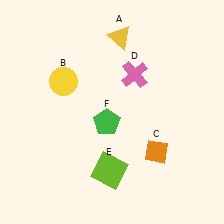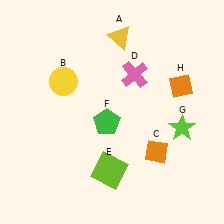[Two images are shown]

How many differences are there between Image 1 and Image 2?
There are 2 differences between the two images.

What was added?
A lime star (G), an orange diamond (H) were added in Image 2.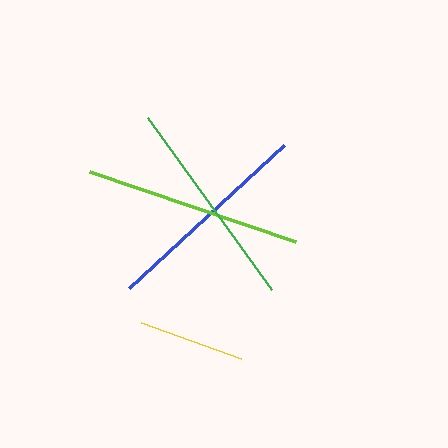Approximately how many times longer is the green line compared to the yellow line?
The green line is approximately 2.0 times the length of the yellow line.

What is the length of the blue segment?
The blue segment is approximately 211 pixels long.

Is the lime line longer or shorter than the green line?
The lime line is longer than the green line.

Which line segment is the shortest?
The yellow line is the shortest at approximately 107 pixels.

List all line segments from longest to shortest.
From longest to shortest: lime, green, blue, yellow.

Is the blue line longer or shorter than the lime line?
The lime line is longer than the blue line.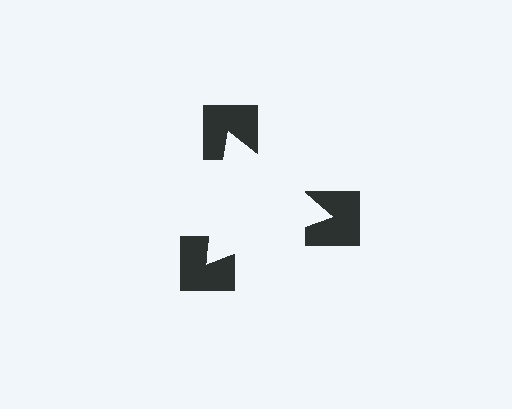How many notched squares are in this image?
There are 3 — one at each vertex of the illusory triangle.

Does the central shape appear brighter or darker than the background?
It typically appears slightly brighter than the background, even though no actual brightness change is drawn.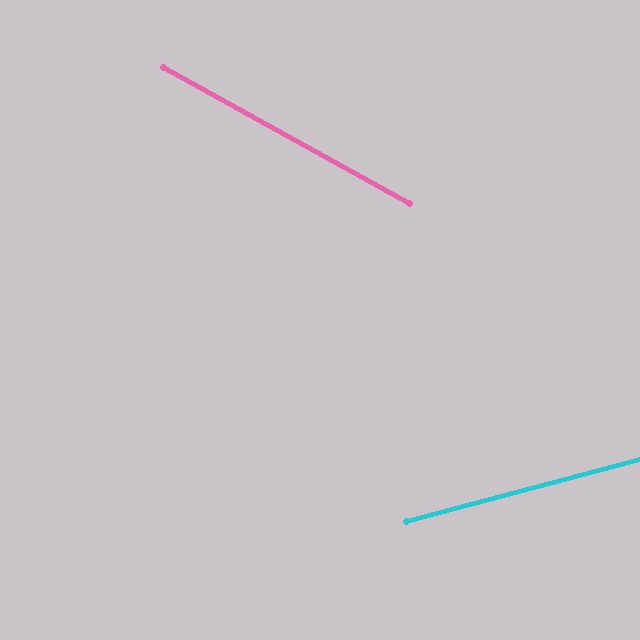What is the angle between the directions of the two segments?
Approximately 44 degrees.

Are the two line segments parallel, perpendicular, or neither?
Neither parallel nor perpendicular — they differ by about 44°.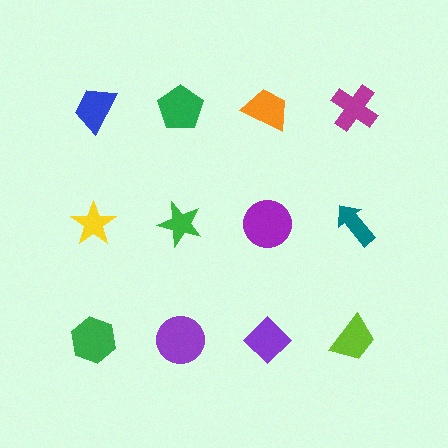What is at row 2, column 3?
A purple circle.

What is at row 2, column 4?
A teal arrow.